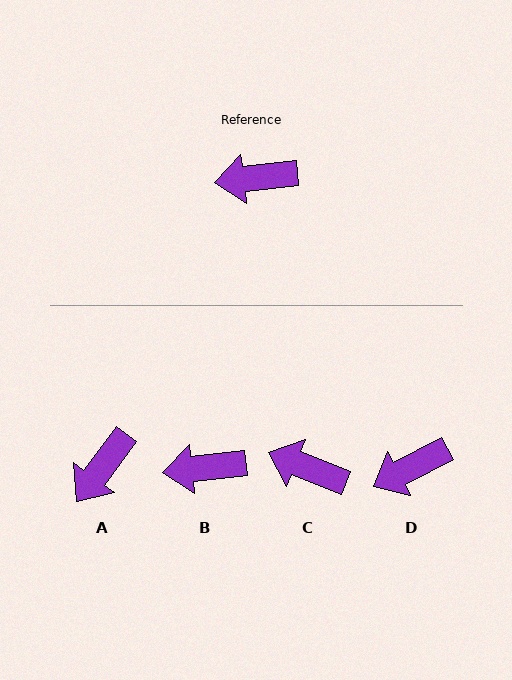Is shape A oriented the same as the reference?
No, it is off by about 47 degrees.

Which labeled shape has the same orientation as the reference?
B.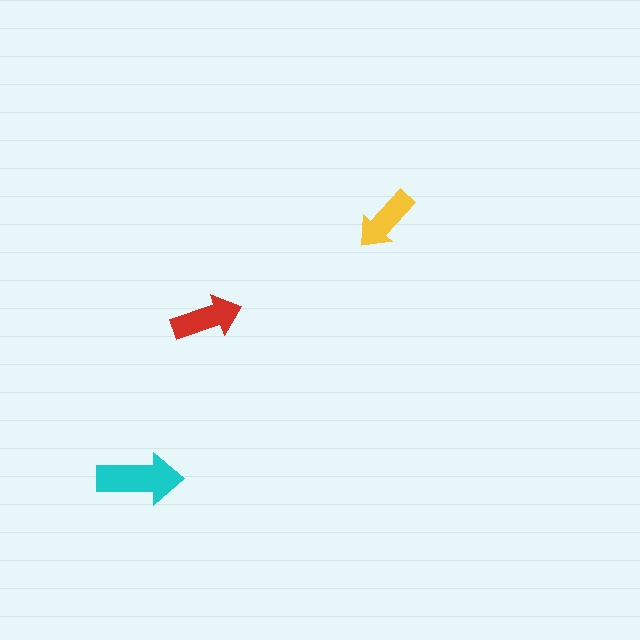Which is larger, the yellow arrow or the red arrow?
The red one.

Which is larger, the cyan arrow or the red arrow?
The cyan one.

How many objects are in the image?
There are 3 objects in the image.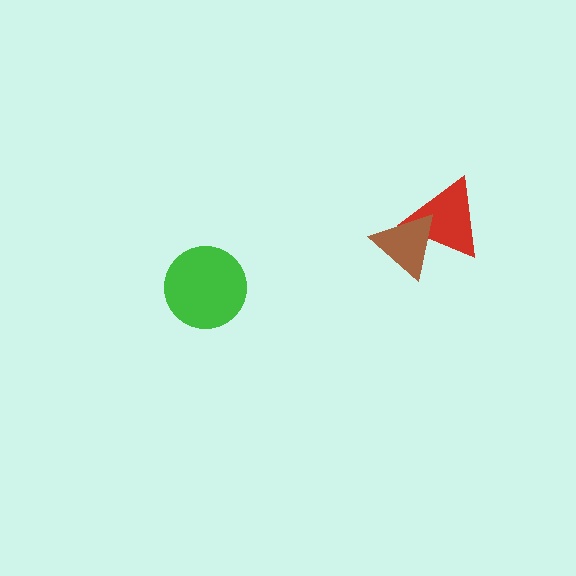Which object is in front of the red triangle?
The brown triangle is in front of the red triangle.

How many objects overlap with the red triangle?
1 object overlaps with the red triangle.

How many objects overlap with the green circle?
0 objects overlap with the green circle.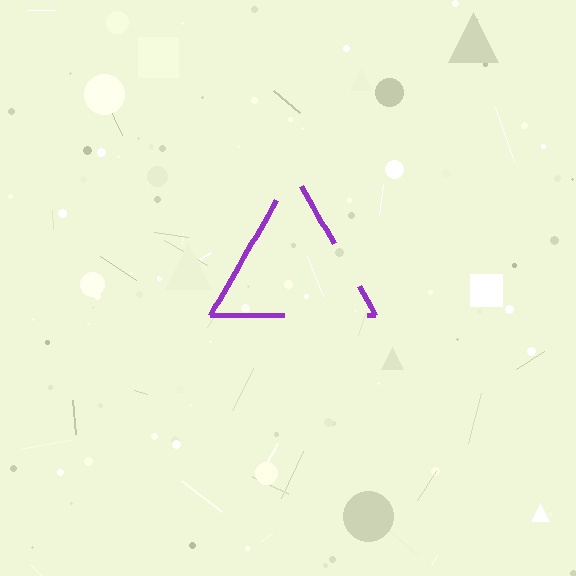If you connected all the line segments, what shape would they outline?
They would outline a triangle.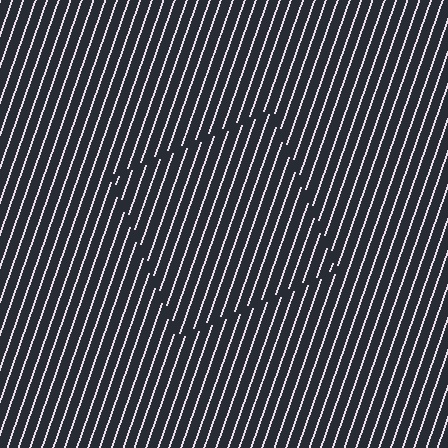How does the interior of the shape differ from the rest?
The interior of the shape contains the same grating, shifted by half a period — the contour is defined by the phase discontinuity where line-ends from the inner and outer gratings abut.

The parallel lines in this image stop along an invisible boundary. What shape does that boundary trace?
An illusory square. The interior of the shape contains the same grating, shifted by half a period — the contour is defined by the phase discontinuity where line-ends from the inner and outer gratings abut.